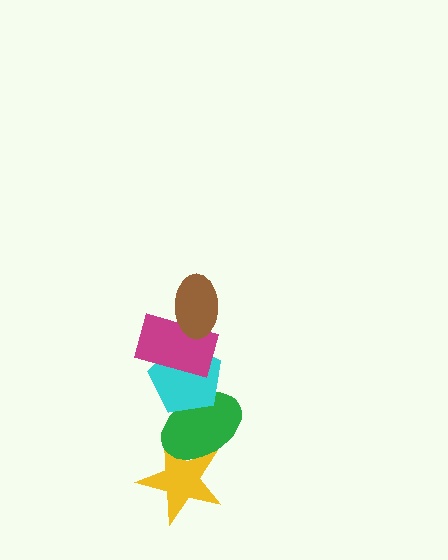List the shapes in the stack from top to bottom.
From top to bottom: the brown ellipse, the magenta rectangle, the cyan pentagon, the green ellipse, the yellow star.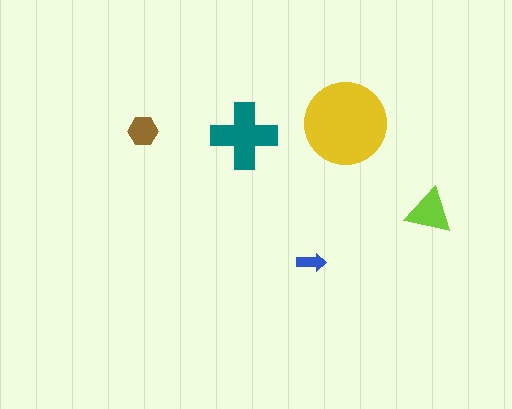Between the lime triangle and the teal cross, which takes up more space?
The teal cross.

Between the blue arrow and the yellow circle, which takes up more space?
The yellow circle.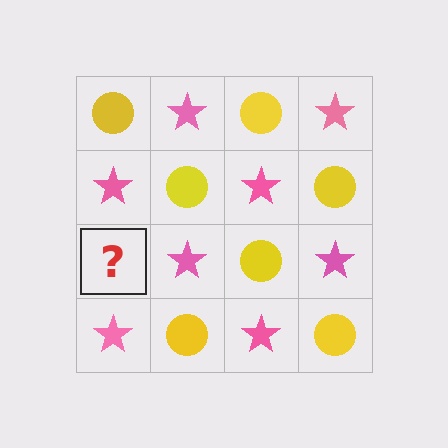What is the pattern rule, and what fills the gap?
The rule is that it alternates yellow circle and pink star in a checkerboard pattern. The gap should be filled with a yellow circle.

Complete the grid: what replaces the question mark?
The question mark should be replaced with a yellow circle.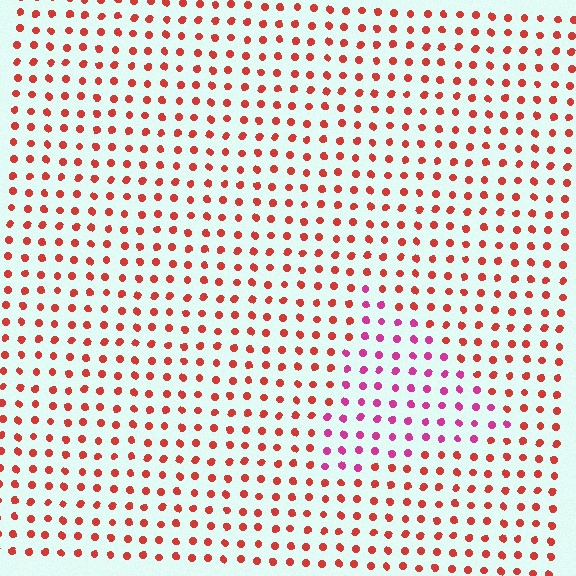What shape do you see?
I see a triangle.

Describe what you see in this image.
The image is filled with small red elements in a uniform arrangement. A triangle-shaped region is visible where the elements are tinted to a slightly different hue, forming a subtle color boundary.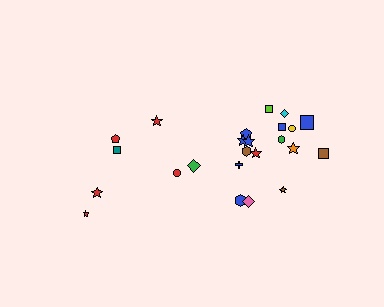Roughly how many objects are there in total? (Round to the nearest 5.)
Roughly 25 objects in total.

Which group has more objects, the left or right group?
The right group.